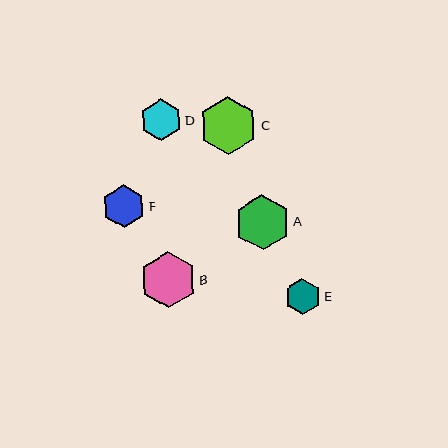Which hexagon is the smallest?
Hexagon E is the smallest with a size of approximately 36 pixels.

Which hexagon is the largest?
Hexagon C is the largest with a size of approximately 58 pixels.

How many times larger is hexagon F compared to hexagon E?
Hexagon F is approximately 1.2 times the size of hexagon E.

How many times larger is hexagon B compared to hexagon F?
Hexagon B is approximately 1.3 times the size of hexagon F.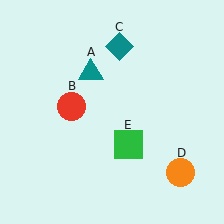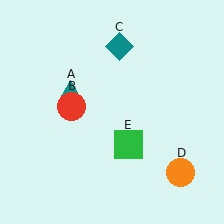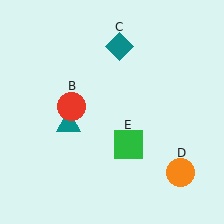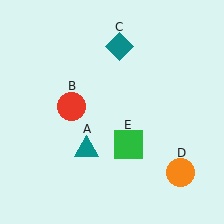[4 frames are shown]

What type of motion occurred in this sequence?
The teal triangle (object A) rotated counterclockwise around the center of the scene.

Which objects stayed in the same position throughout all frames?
Red circle (object B) and teal diamond (object C) and orange circle (object D) and green square (object E) remained stationary.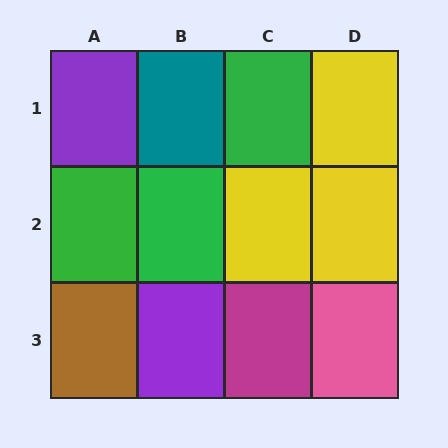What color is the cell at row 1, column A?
Purple.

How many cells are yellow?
3 cells are yellow.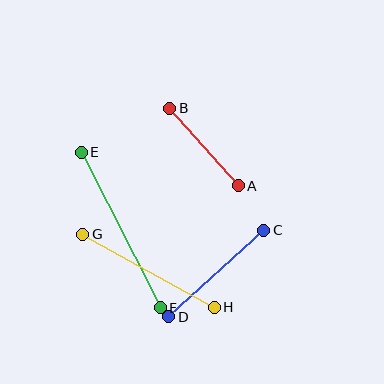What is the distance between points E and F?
The distance is approximately 174 pixels.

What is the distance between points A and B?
The distance is approximately 103 pixels.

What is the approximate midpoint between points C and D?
The midpoint is at approximately (216, 273) pixels.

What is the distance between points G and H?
The distance is approximately 151 pixels.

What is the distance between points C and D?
The distance is approximately 129 pixels.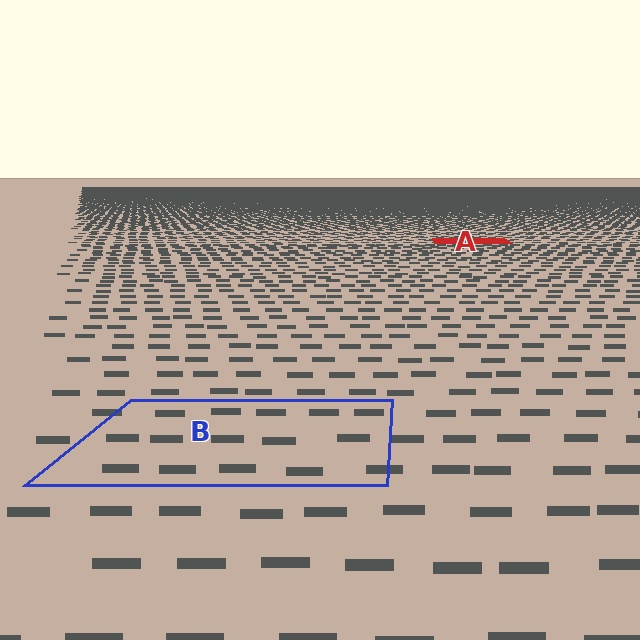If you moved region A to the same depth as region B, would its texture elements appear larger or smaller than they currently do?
They would appear larger. At a closer depth, the same texture elements are projected at a bigger on-screen size.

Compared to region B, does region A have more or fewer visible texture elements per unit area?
Region A has more texture elements per unit area — they are packed more densely because it is farther away.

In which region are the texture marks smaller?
The texture marks are smaller in region A, because it is farther away.